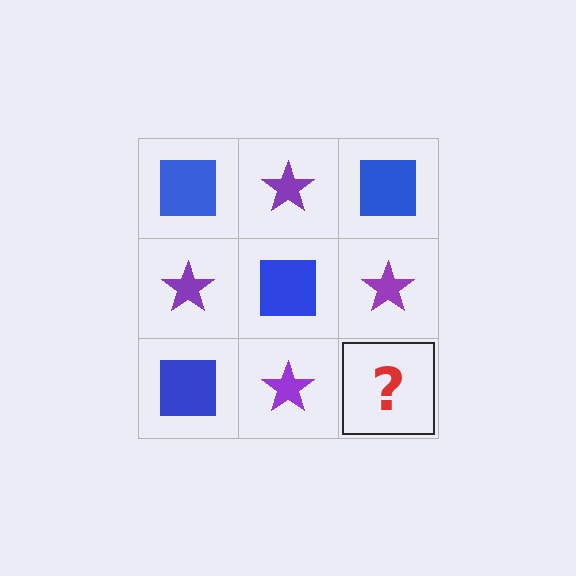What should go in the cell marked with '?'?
The missing cell should contain a blue square.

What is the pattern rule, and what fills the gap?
The rule is that it alternates blue square and purple star in a checkerboard pattern. The gap should be filled with a blue square.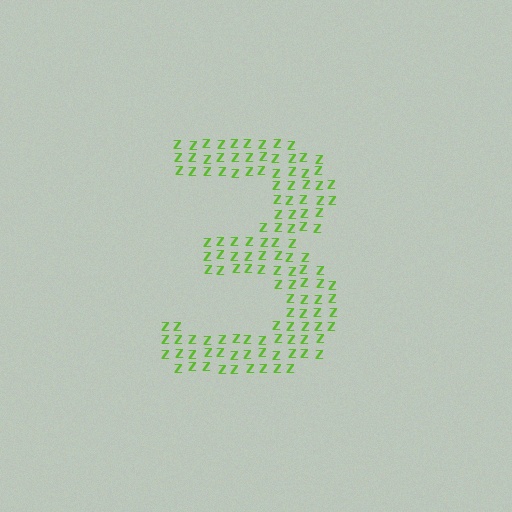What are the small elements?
The small elements are letter Z's.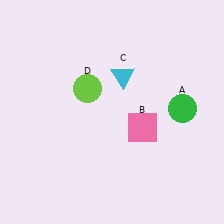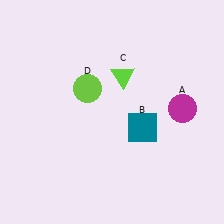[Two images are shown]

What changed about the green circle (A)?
In Image 1, A is green. In Image 2, it changed to magenta.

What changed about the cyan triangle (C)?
In Image 1, C is cyan. In Image 2, it changed to lime.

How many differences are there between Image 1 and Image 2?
There are 3 differences between the two images.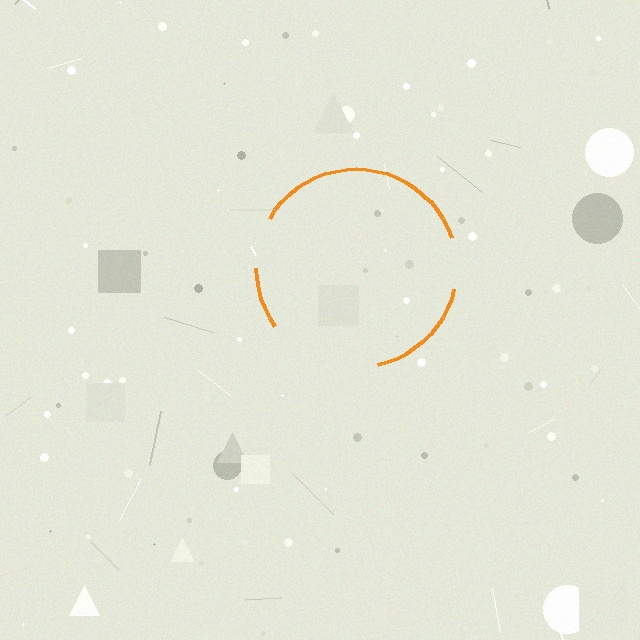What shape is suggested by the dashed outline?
The dashed outline suggests a circle.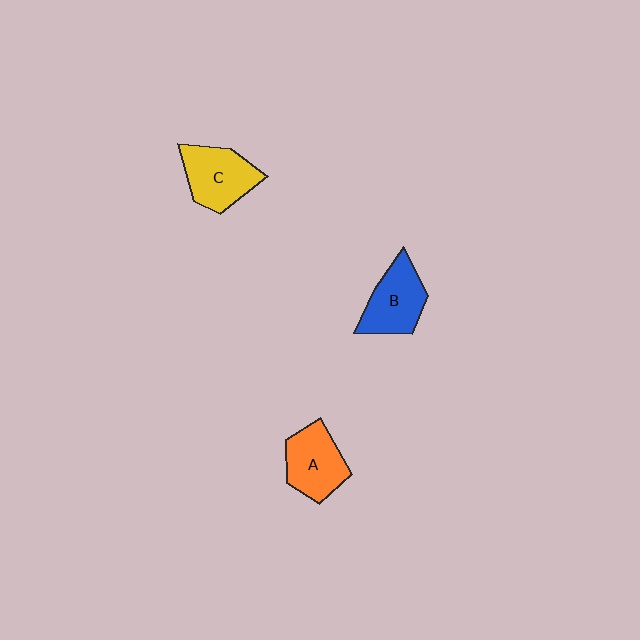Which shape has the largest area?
Shape C (yellow).